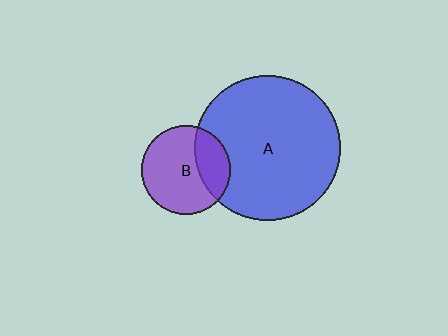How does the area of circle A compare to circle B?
Approximately 2.7 times.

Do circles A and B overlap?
Yes.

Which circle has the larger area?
Circle A (blue).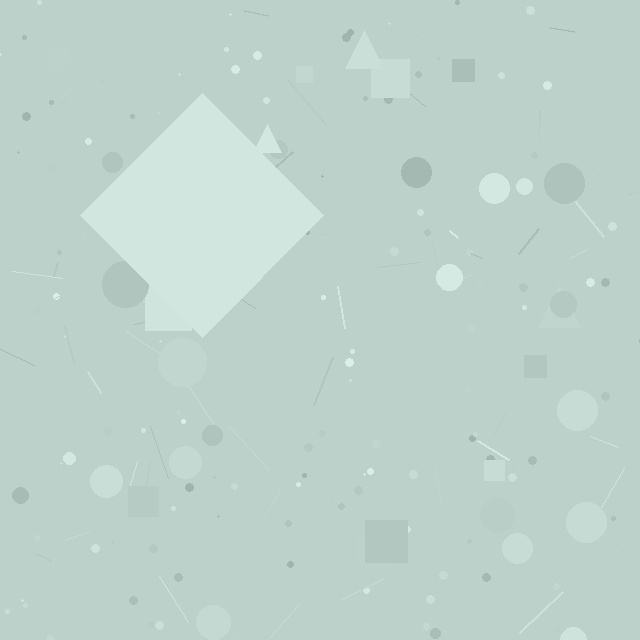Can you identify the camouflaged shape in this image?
The camouflaged shape is a diamond.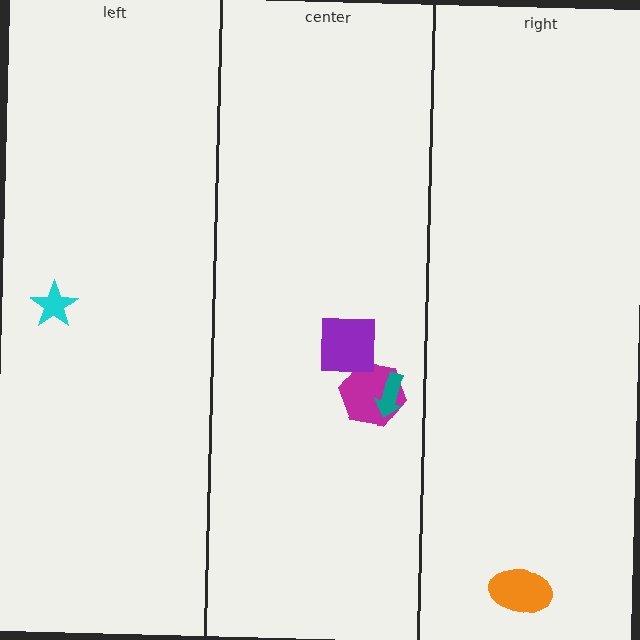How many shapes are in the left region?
1.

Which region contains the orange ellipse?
The right region.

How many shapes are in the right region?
1.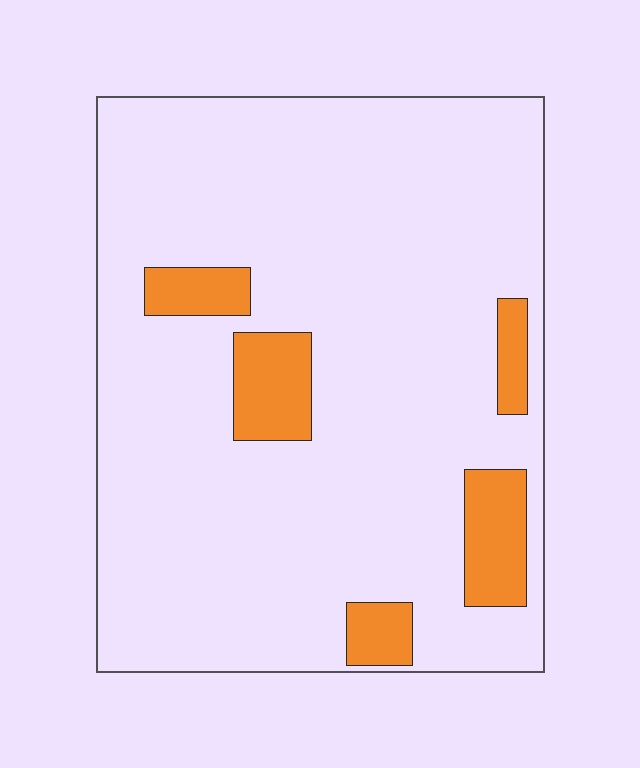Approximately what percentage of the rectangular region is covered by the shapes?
Approximately 10%.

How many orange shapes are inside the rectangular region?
5.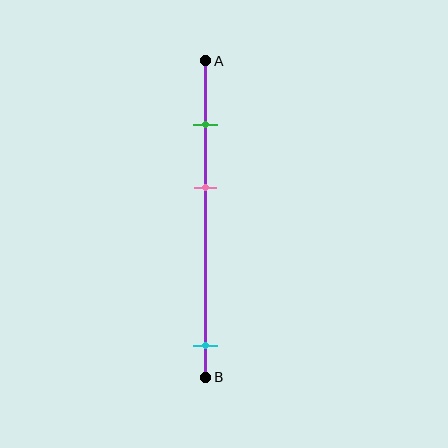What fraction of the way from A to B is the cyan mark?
The cyan mark is approximately 90% (0.9) of the way from A to B.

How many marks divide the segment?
There are 3 marks dividing the segment.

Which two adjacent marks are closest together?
The green and pink marks are the closest adjacent pair.